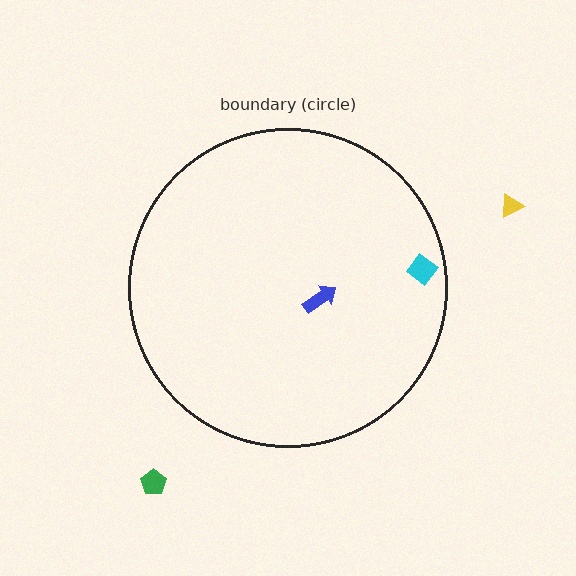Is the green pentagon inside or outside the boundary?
Outside.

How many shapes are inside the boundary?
2 inside, 2 outside.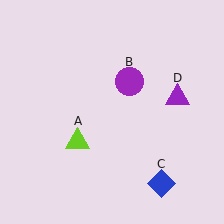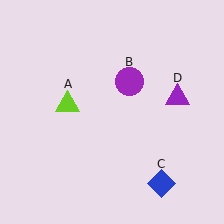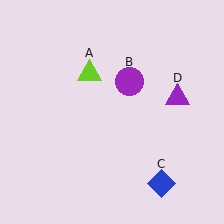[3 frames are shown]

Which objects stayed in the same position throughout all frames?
Purple circle (object B) and blue diamond (object C) and purple triangle (object D) remained stationary.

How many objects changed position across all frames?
1 object changed position: lime triangle (object A).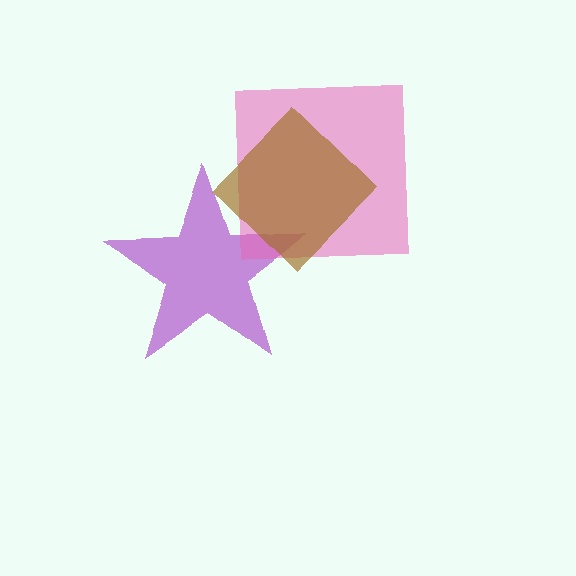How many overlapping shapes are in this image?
There are 3 overlapping shapes in the image.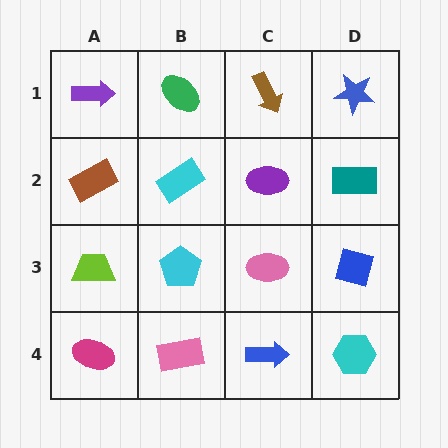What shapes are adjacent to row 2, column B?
A green ellipse (row 1, column B), a cyan pentagon (row 3, column B), a brown rectangle (row 2, column A), a purple ellipse (row 2, column C).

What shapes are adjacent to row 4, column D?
A blue square (row 3, column D), a blue arrow (row 4, column C).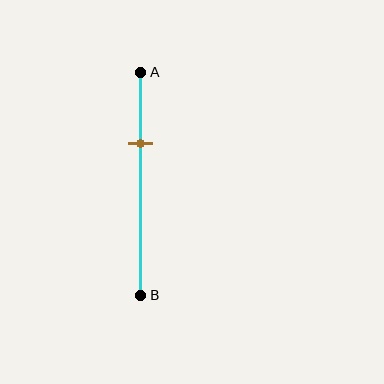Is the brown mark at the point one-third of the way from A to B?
Yes, the mark is approximately at the one-third point.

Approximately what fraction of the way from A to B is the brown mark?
The brown mark is approximately 30% of the way from A to B.